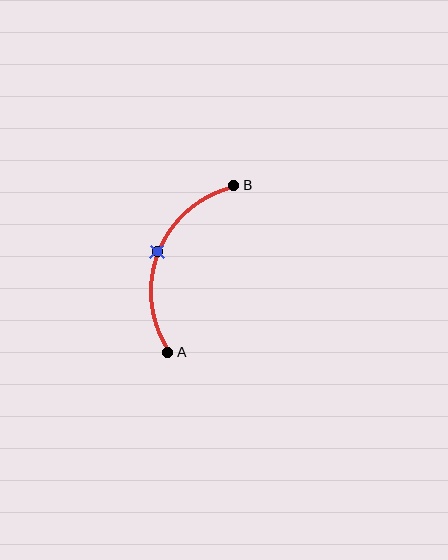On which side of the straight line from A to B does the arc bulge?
The arc bulges to the left of the straight line connecting A and B.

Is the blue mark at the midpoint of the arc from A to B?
Yes. The blue mark lies on the arc at equal arc-length from both A and B — it is the arc midpoint.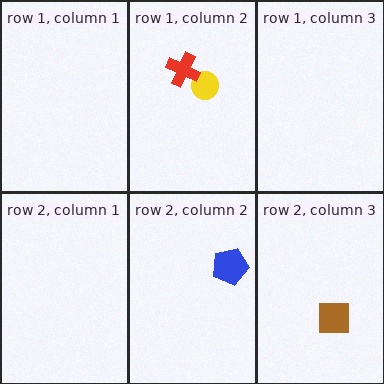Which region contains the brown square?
The row 2, column 3 region.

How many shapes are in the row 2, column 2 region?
1.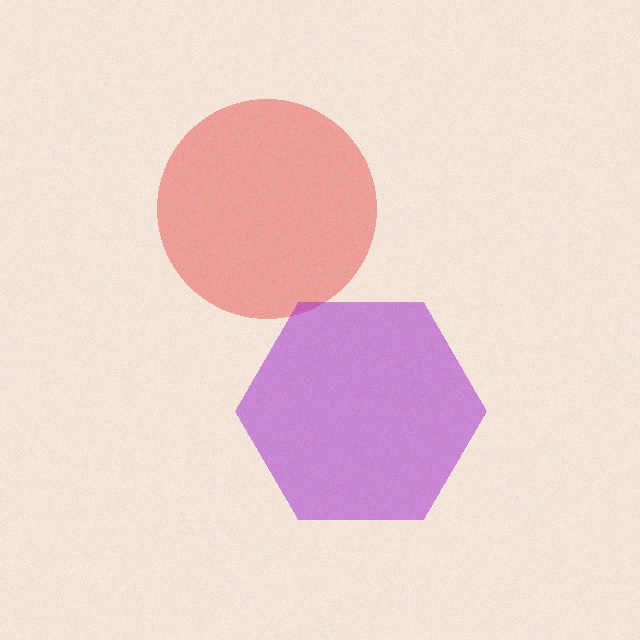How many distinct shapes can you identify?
There are 2 distinct shapes: a red circle, a purple hexagon.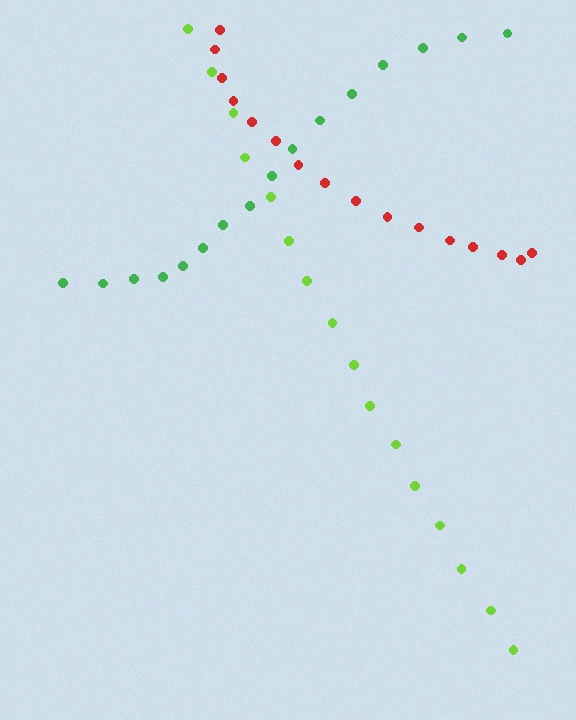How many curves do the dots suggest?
There are 3 distinct paths.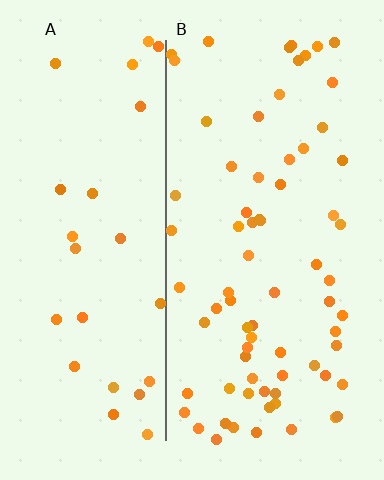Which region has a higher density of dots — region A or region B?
B (the right).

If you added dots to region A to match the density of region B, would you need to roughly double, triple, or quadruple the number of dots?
Approximately triple.